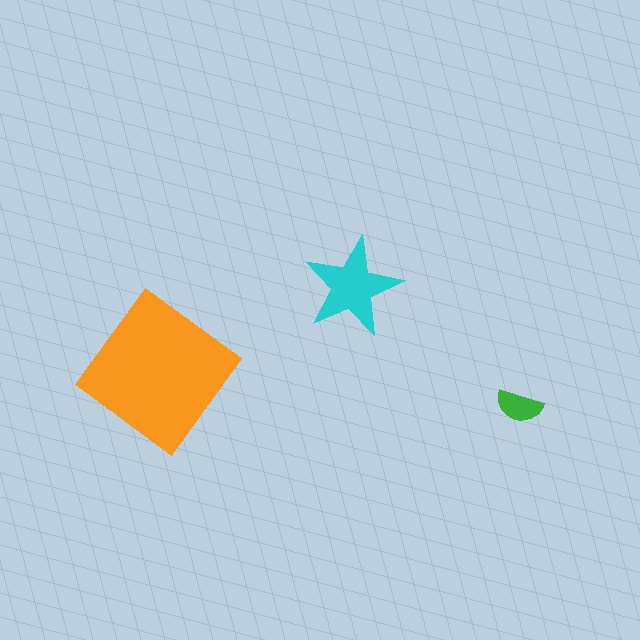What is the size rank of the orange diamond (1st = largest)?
1st.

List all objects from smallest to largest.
The green semicircle, the cyan star, the orange diamond.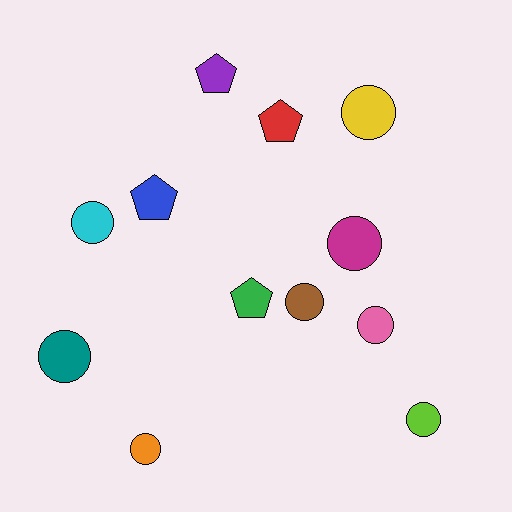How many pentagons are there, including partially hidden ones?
There are 4 pentagons.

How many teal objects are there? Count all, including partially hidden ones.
There is 1 teal object.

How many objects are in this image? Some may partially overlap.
There are 12 objects.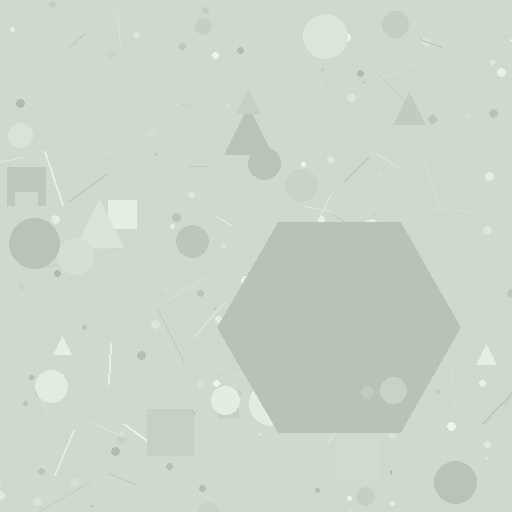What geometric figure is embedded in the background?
A hexagon is embedded in the background.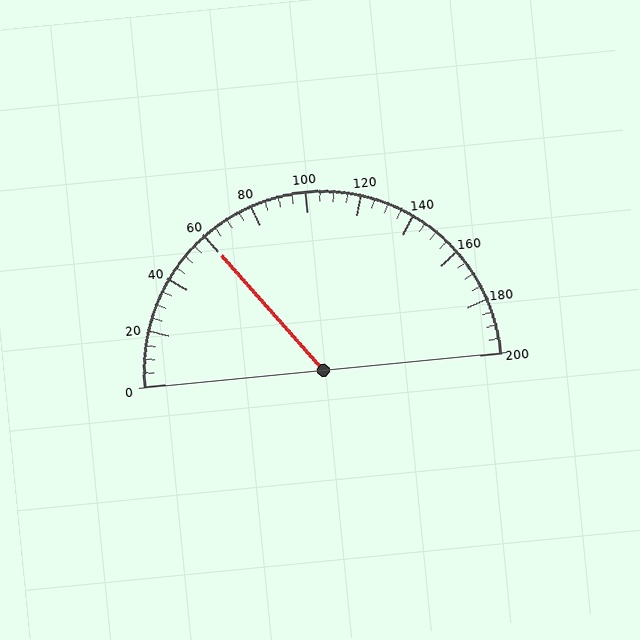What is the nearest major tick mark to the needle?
The nearest major tick mark is 60.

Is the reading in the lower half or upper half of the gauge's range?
The reading is in the lower half of the range (0 to 200).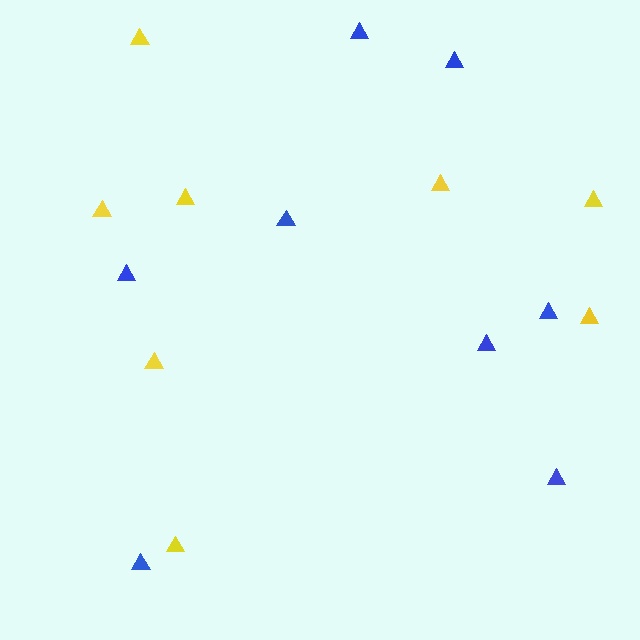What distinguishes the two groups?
There are 2 groups: one group of blue triangles (8) and one group of yellow triangles (8).